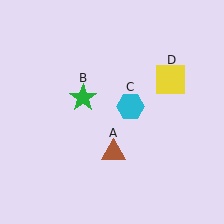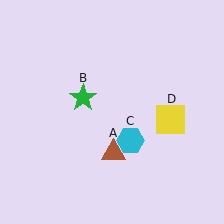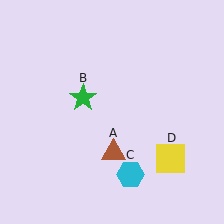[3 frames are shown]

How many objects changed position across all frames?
2 objects changed position: cyan hexagon (object C), yellow square (object D).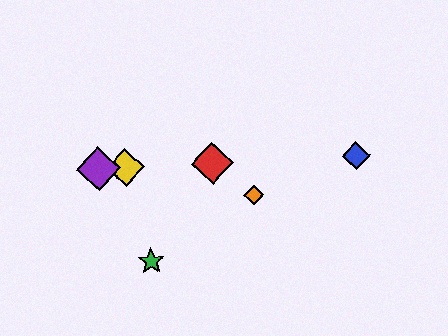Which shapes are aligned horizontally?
The red diamond, the blue diamond, the yellow diamond, the purple diamond are aligned horizontally.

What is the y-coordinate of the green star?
The green star is at y≈261.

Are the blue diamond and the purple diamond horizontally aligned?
Yes, both are at y≈156.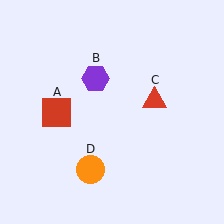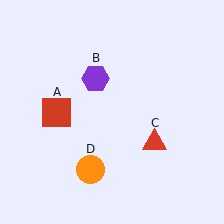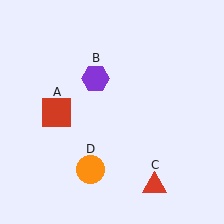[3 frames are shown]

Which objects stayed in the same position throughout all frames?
Red square (object A) and purple hexagon (object B) and orange circle (object D) remained stationary.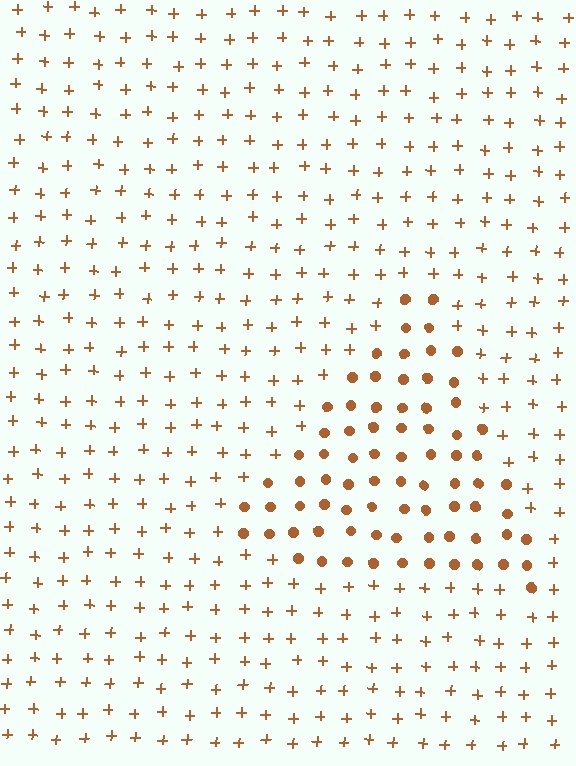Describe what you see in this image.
The image is filled with small brown elements arranged in a uniform grid. A triangle-shaped region contains circles, while the surrounding area contains plus signs. The boundary is defined purely by the change in element shape.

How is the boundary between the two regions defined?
The boundary is defined by a change in element shape: circles inside vs. plus signs outside. All elements share the same color and spacing.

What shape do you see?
I see a triangle.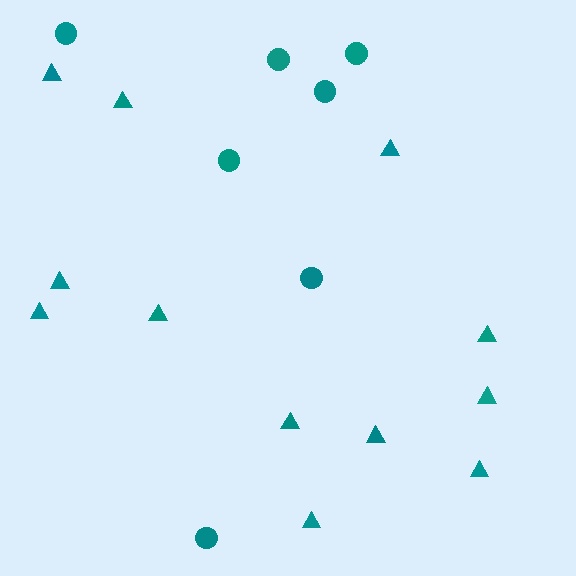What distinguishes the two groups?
There are 2 groups: one group of circles (7) and one group of triangles (12).